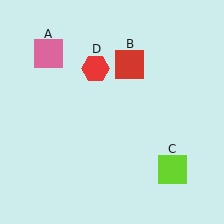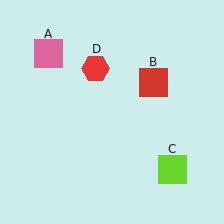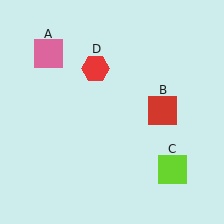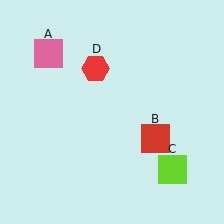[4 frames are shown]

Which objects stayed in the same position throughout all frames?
Pink square (object A) and lime square (object C) and red hexagon (object D) remained stationary.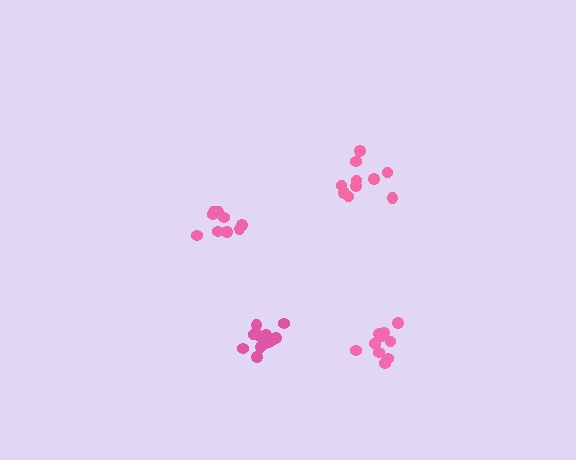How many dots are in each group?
Group 1: 10 dots, Group 2: 12 dots, Group 3: 12 dots, Group 4: 9 dots (43 total).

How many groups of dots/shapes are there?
There are 4 groups.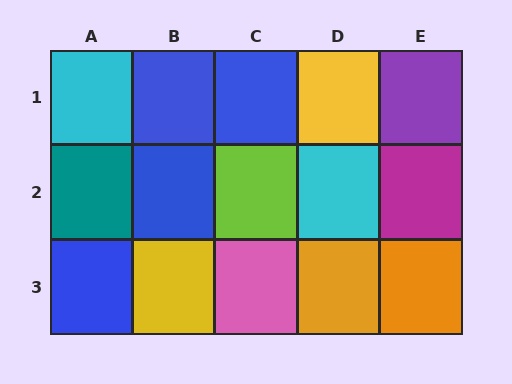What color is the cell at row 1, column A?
Cyan.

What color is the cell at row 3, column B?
Yellow.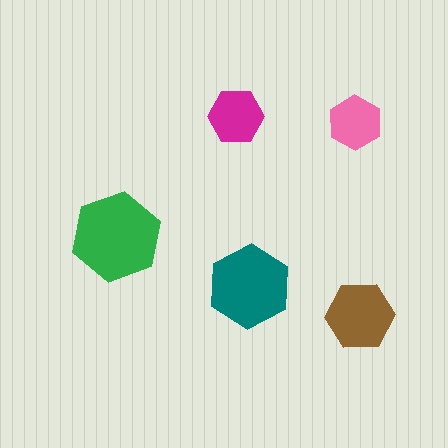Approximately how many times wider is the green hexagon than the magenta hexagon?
About 1.5 times wider.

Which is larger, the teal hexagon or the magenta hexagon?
The teal one.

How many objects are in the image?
There are 5 objects in the image.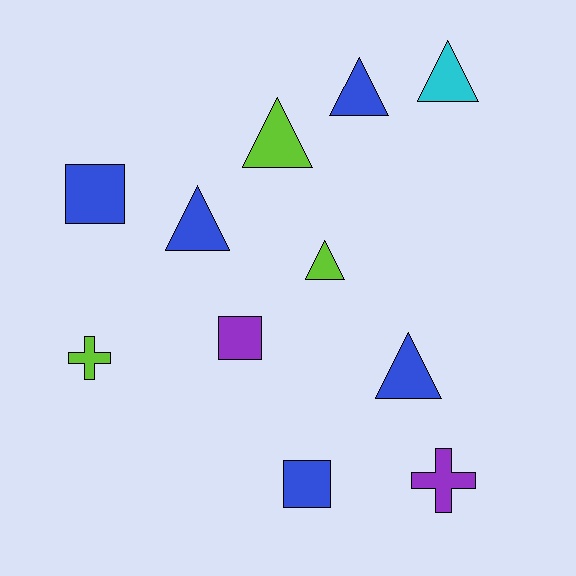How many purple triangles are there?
There are no purple triangles.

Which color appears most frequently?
Blue, with 5 objects.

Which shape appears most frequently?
Triangle, with 6 objects.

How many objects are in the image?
There are 11 objects.